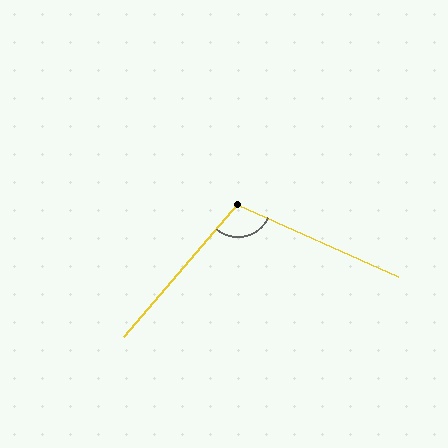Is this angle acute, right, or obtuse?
It is obtuse.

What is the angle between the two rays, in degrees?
Approximately 106 degrees.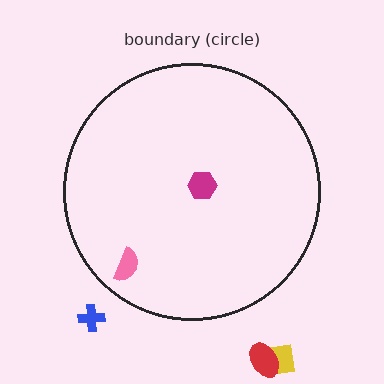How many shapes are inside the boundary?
2 inside, 3 outside.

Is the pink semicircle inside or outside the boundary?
Inside.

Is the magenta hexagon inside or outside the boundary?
Inside.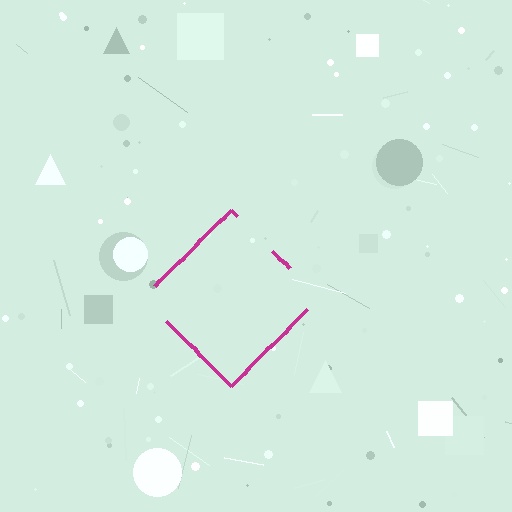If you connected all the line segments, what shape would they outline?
They would outline a diamond.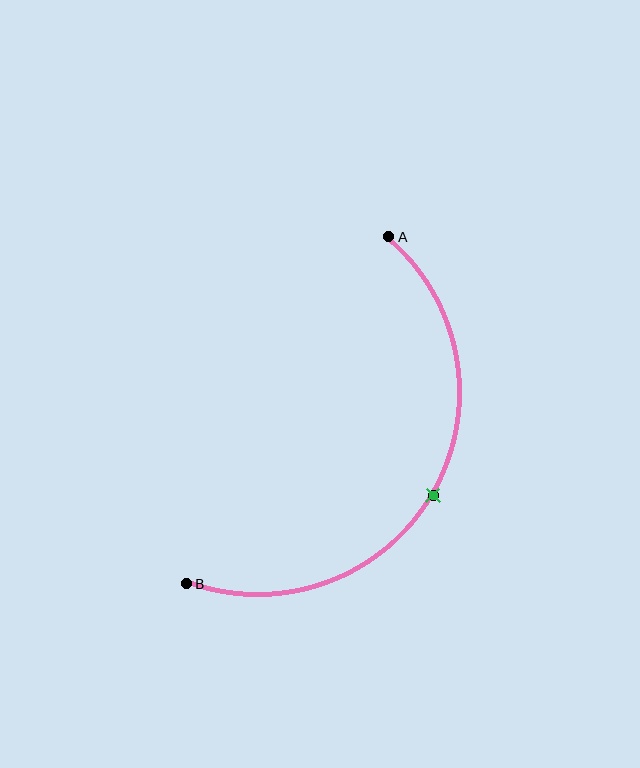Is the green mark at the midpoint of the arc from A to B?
Yes. The green mark lies on the arc at equal arc-length from both A and B — it is the arc midpoint.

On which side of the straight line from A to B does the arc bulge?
The arc bulges to the right of the straight line connecting A and B.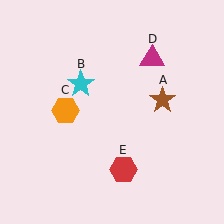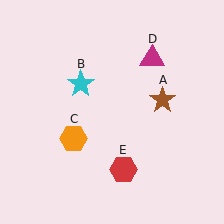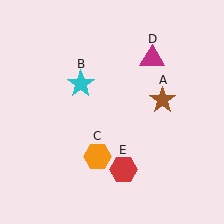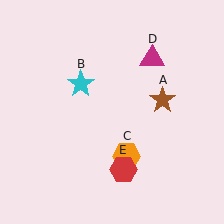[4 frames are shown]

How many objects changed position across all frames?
1 object changed position: orange hexagon (object C).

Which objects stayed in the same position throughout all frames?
Brown star (object A) and cyan star (object B) and magenta triangle (object D) and red hexagon (object E) remained stationary.